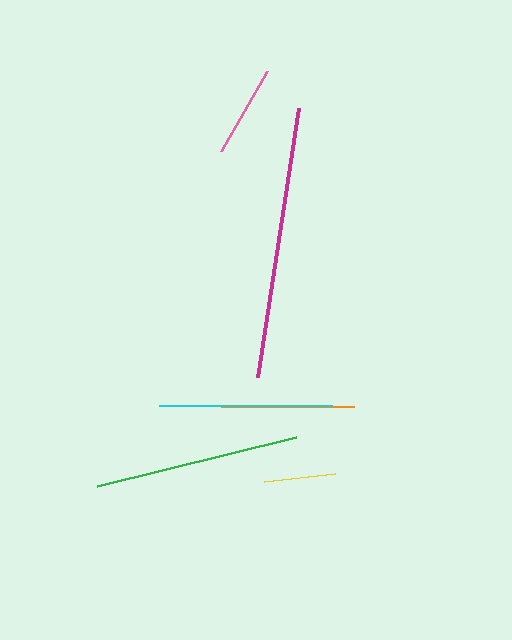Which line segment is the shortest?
The yellow line is the shortest at approximately 72 pixels.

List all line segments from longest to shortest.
From longest to shortest: magenta, green, cyan, orange, pink, yellow.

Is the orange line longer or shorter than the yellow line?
The orange line is longer than the yellow line.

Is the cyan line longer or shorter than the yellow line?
The cyan line is longer than the yellow line.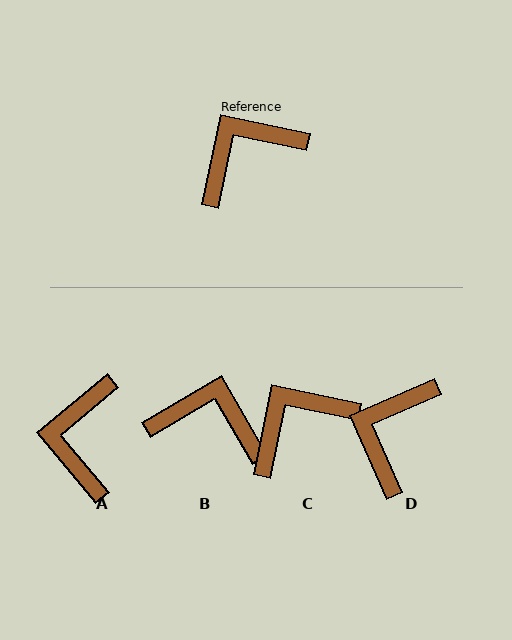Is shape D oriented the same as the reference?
No, it is off by about 35 degrees.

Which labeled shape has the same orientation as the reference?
C.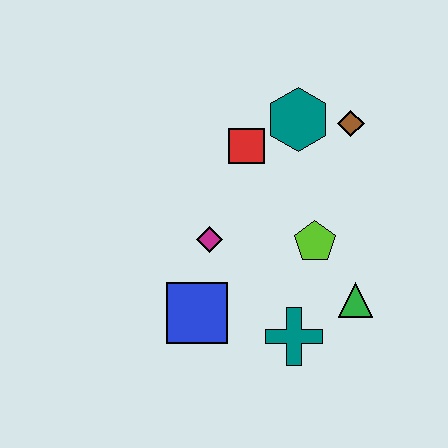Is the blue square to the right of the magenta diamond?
No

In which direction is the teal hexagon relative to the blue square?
The teal hexagon is above the blue square.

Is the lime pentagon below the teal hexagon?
Yes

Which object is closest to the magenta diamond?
The blue square is closest to the magenta diamond.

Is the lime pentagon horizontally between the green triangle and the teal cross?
Yes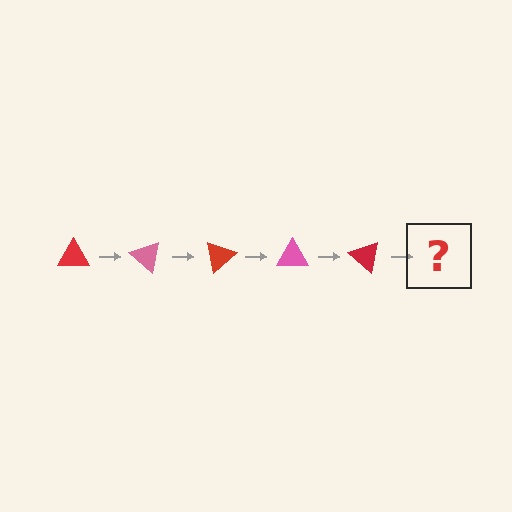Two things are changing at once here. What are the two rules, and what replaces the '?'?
The two rules are that it rotates 40 degrees each step and the color cycles through red and pink. The '?' should be a pink triangle, rotated 200 degrees from the start.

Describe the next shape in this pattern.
It should be a pink triangle, rotated 200 degrees from the start.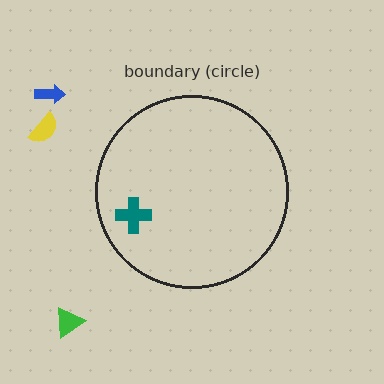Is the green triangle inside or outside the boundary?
Outside.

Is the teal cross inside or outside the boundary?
Inside.